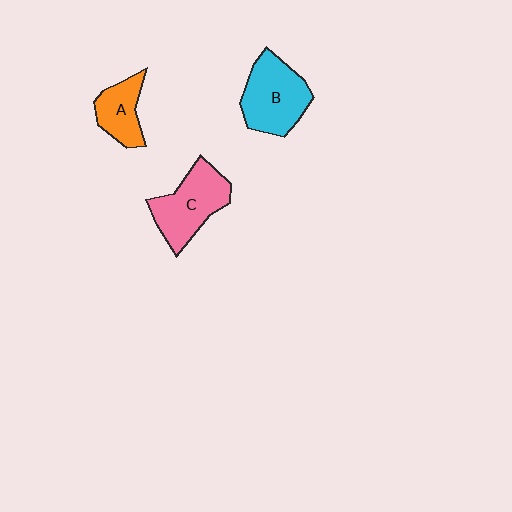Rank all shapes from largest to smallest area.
From largest to smallest: B (cyan), C (pink), A (orange).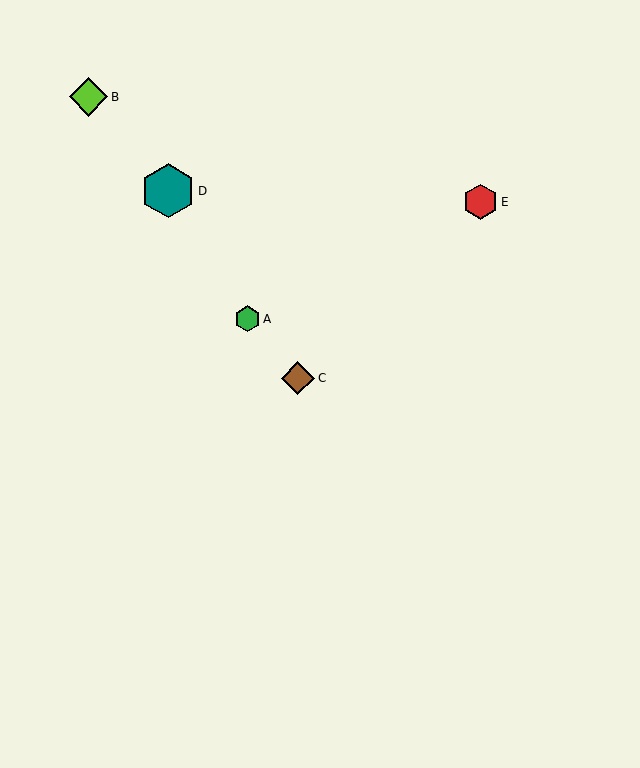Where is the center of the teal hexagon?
The center of the teal hexagon is at (168, 191).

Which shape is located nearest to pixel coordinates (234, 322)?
The green hexagon (labeled A) at (247, 319) is nearest to that location.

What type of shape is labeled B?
Shape B is a lime diamond.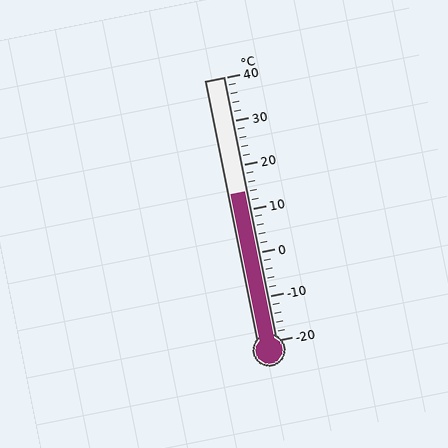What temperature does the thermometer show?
The thermometer shows approximately 14°C.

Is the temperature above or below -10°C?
The temperature is above -10°C.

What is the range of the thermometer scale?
The thermometer scale ranges from -20°C to 40°C.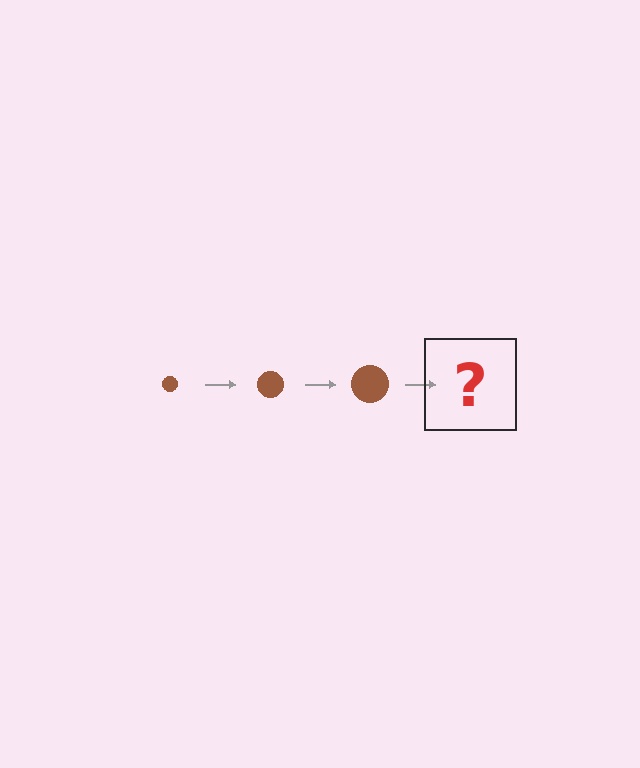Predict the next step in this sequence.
The next step is a brown circle, larger than the previous one.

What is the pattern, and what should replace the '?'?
The pattern is that the circle gets progressively larger each step. The '?' should be a brown circle, larger than the previous one.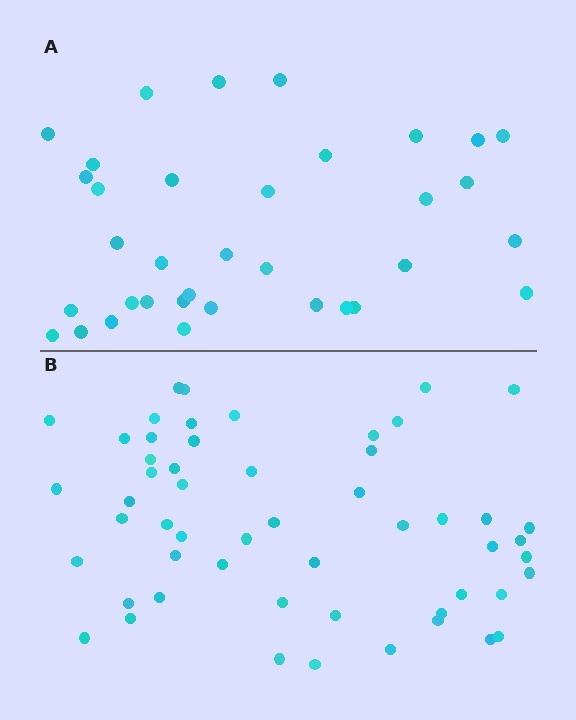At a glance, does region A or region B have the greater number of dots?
Region B (the bottom region) has more dots.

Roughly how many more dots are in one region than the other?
Region B has approximately 20 more dots than region A.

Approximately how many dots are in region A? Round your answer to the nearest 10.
About 40 dots. (The exact count is 35, which rounds to 40.)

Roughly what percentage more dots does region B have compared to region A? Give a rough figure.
About 55% more.